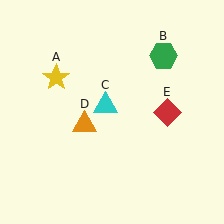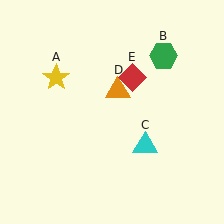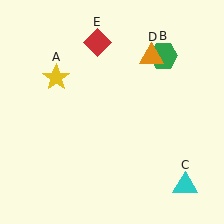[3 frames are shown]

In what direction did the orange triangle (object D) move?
The orange triangle (object D) moved up and to the right.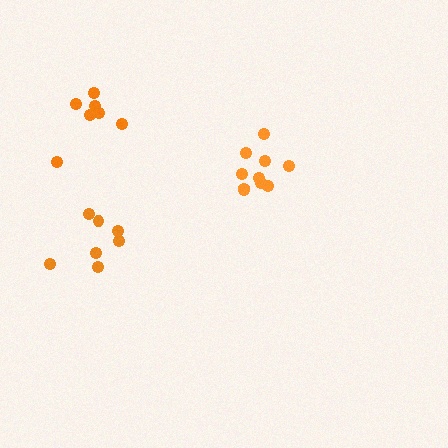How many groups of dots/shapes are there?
There are 3 groups.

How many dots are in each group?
Group 1: 10 dots, Group 2: 7 dots, Group 3: 7 dots (24 total).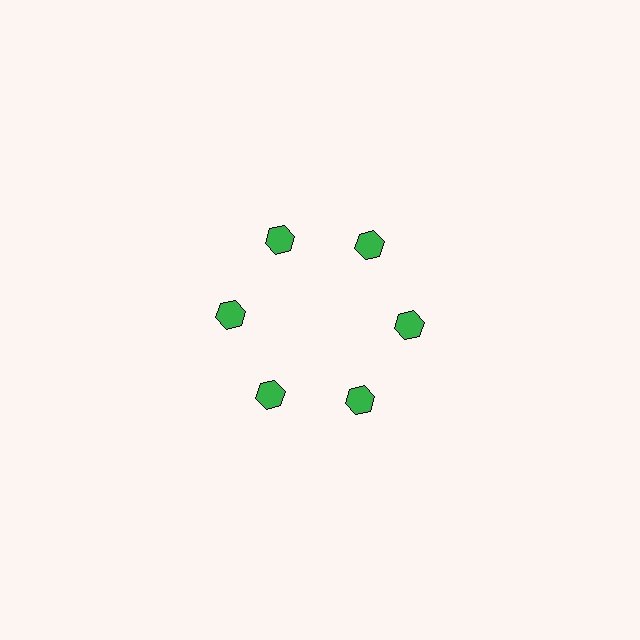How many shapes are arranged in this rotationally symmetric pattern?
There are 6 shapes, arranged in 6 groups of 1.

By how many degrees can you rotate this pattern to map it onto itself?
The pattern maps onto itself every 60 degrees of rotation.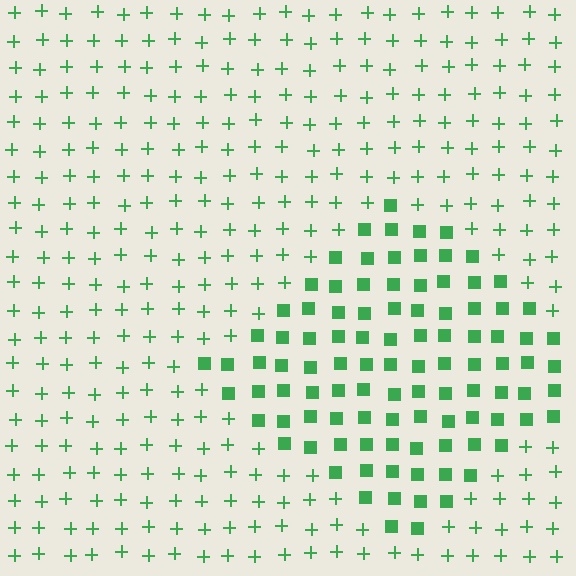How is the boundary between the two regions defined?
The boundary is defined by a change in element shape: squares inside vs. plus signs outside. All elements share the same color and spacing.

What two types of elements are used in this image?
The image uses squares inside the diamond region and plus signs outside it.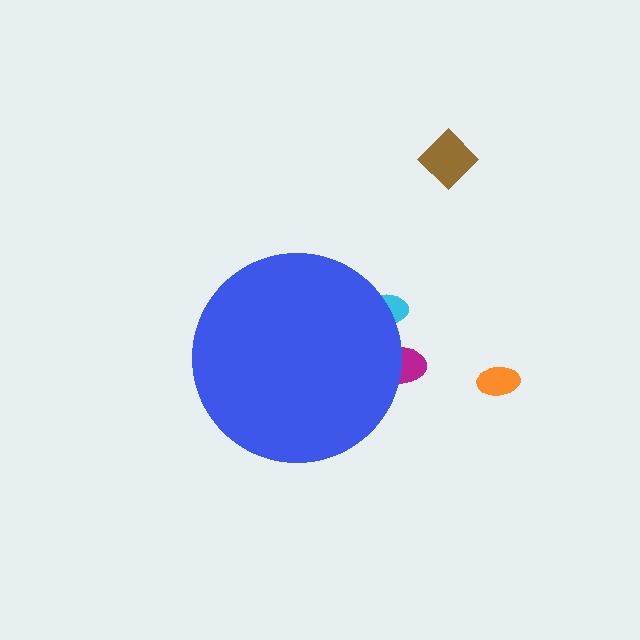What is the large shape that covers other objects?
A blue circle.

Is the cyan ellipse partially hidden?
Yes, the cyan ellipse is partially hidden behind the blue circle.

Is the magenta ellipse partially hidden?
Yes, the magenta ellipse is partially hidden behind the blue circle.